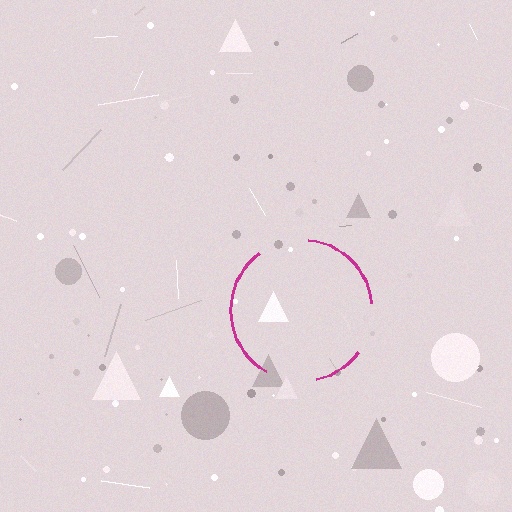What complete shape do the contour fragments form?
The contour fragments form a circle.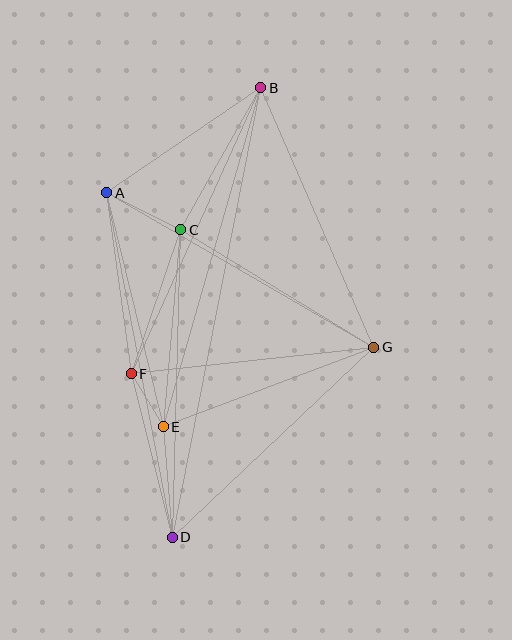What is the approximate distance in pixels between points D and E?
The distance between D and E is approximately 111 pixels.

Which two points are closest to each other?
Points E and F are closest to each other.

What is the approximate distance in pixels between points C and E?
The distance between C and E is approximately 198 pixels.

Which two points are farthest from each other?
Points B and D are farthest from each other.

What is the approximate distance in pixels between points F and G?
The distance between F and G is approximately 244 pixels.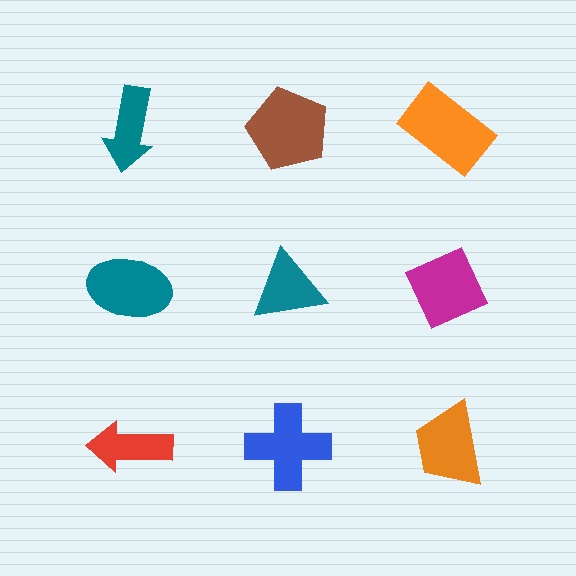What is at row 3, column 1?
A red arrow.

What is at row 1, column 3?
An orange rectangle.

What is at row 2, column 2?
A teal triangle.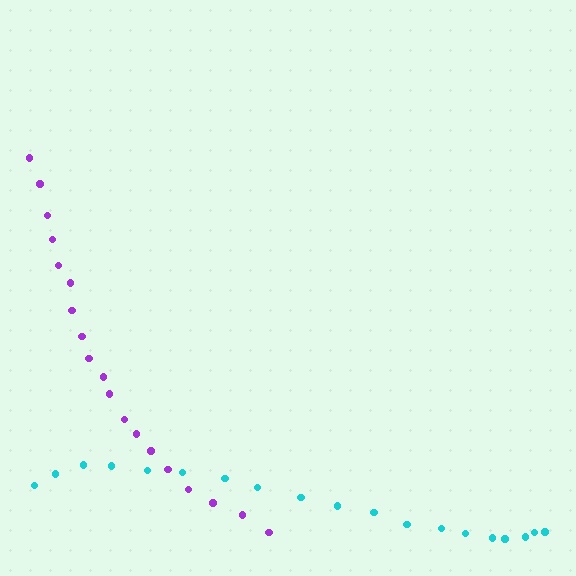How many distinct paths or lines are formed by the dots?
There are 2 distinct paths.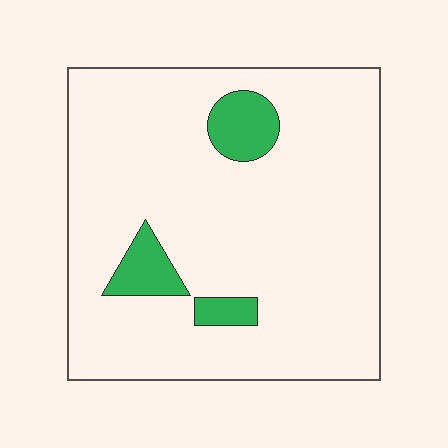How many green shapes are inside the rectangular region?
3.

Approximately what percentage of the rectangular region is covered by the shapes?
Approximately 10%.